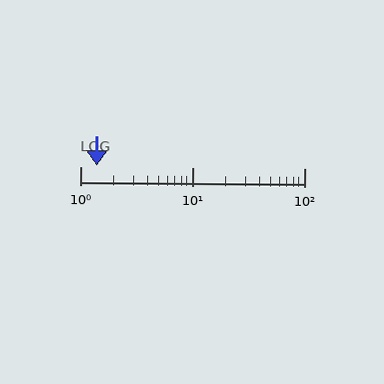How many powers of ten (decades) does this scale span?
The scale spans 2 decades, from 1 to 100.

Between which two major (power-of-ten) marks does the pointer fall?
The pointer is between 1 and 10.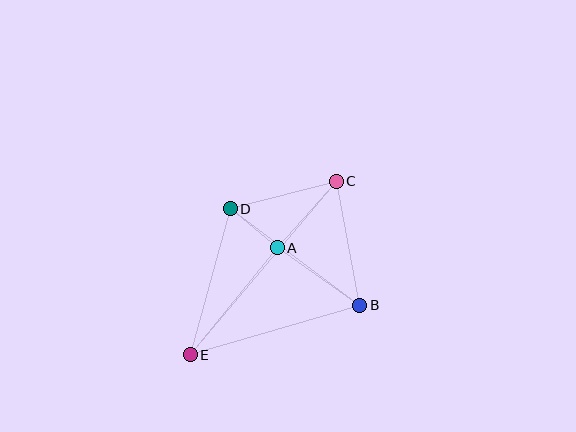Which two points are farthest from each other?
Points C and E are farthest from each other.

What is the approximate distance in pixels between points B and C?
The distance between B and C is approximately 127 pixels.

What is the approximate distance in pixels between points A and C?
The distance between A and C is approximately 89 pixels.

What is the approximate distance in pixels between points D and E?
The distance between D and E is approximately 152 pixels.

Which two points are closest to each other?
Points A and D are closest to each other.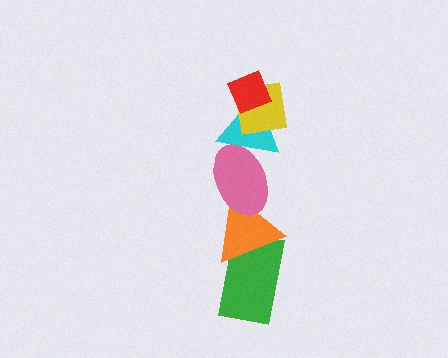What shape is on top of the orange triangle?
The pink ellipse is on top of the orange triangle.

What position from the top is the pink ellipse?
The pink ellipse is 4th from the top.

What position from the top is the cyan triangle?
The cyan triangle is 3rd from the top.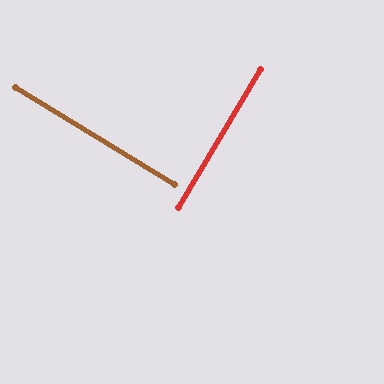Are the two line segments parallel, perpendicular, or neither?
Perpendicular — they meet at approximately 89°.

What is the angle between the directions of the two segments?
Approximately 89 degrees.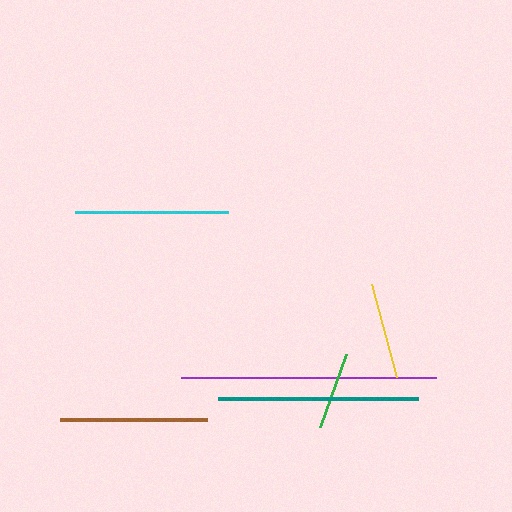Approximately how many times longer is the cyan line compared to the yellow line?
The cyan line is approximately 1.6 times the length of the yellow line.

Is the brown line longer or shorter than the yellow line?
The brown line is longer than the yellow line.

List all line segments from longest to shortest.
From longest to shortest: purple, teal, cyan, brown, yellow, green.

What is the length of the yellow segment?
The yellow segment is approximately 97 pixels long.